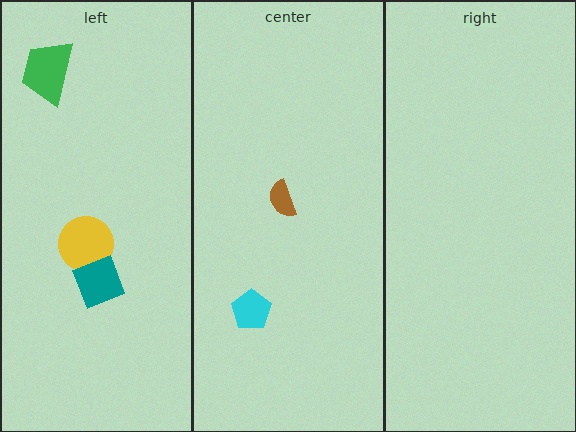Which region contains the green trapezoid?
The left region.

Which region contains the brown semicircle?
The center region.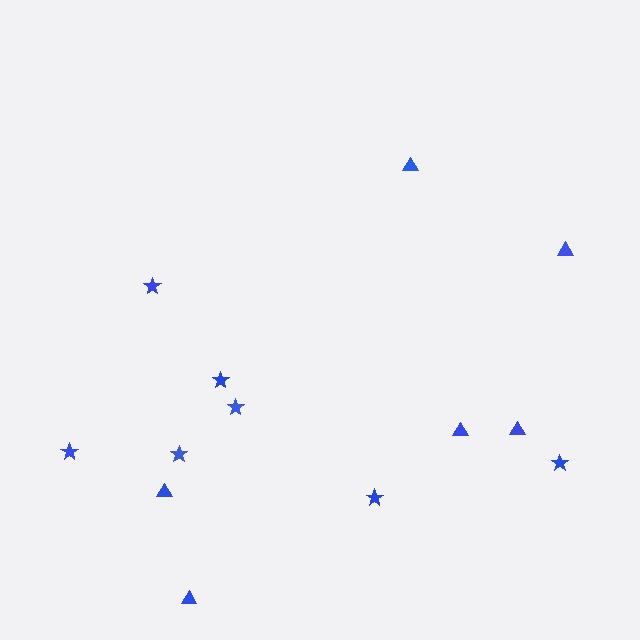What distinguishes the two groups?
There are 2 groups: one group of stars (7) and one group of triangles (6).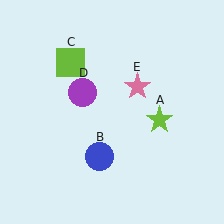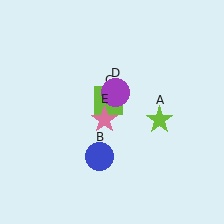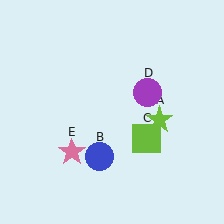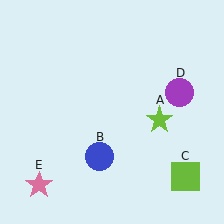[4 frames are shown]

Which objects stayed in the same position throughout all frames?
Lime star (object A) and blue circle (object B) remained stationary.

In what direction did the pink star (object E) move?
The pink star (object E) moved down and to the left.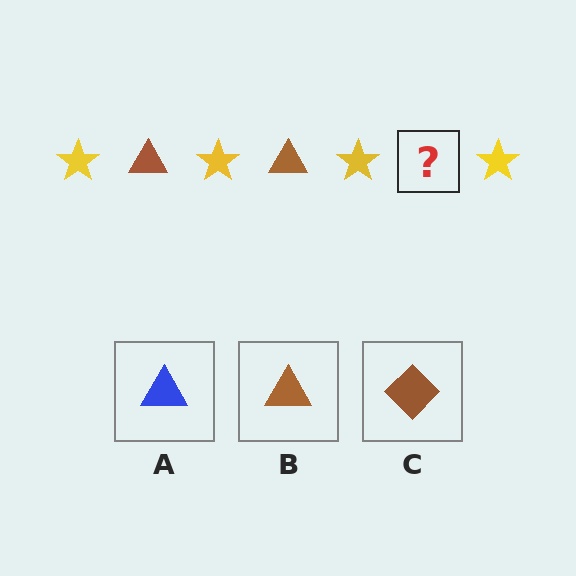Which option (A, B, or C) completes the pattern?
B.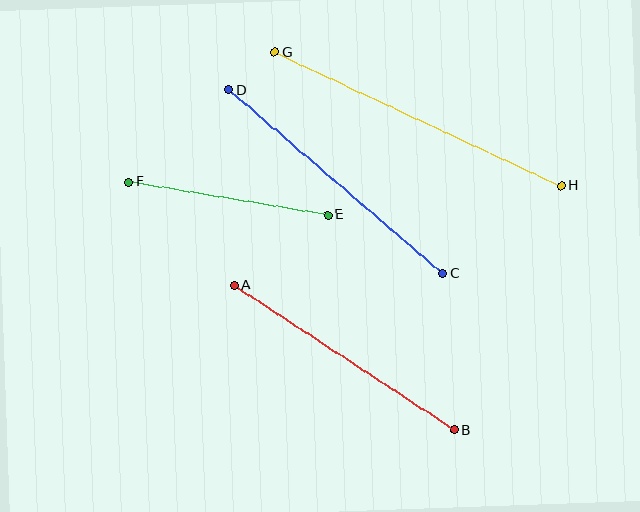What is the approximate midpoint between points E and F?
The midpoint is at approximately (228, 199) pixels.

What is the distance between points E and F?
The distance is approximately 201 pixels.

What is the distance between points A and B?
The distance is approximately 264 pixels.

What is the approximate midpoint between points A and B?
The midpoint is at approximately (344, 358) pixels.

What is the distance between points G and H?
The distance is approximately 316 pixels.